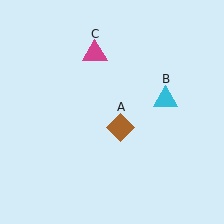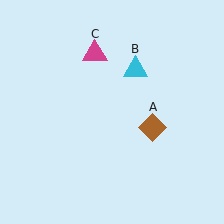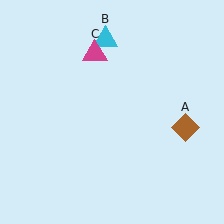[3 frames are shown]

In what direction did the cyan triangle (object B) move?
The cyan triangle (object B) moved up and to the left.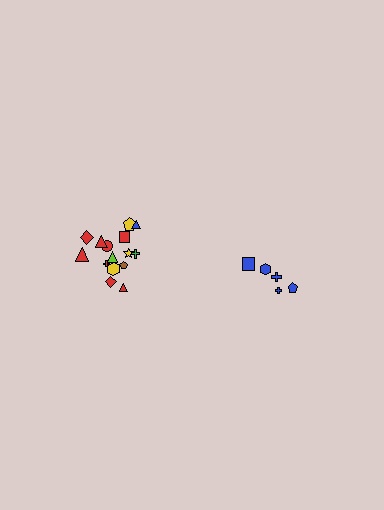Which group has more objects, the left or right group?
The left group.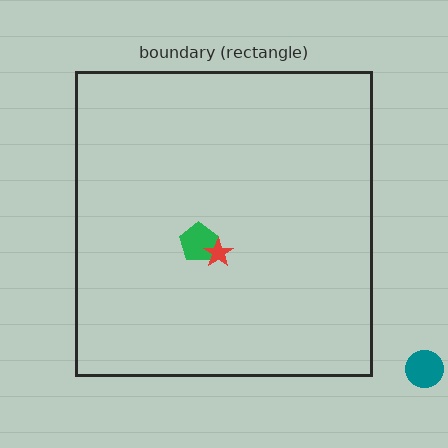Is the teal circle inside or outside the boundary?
Outside.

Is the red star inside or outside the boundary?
Inside.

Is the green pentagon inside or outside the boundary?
Inside.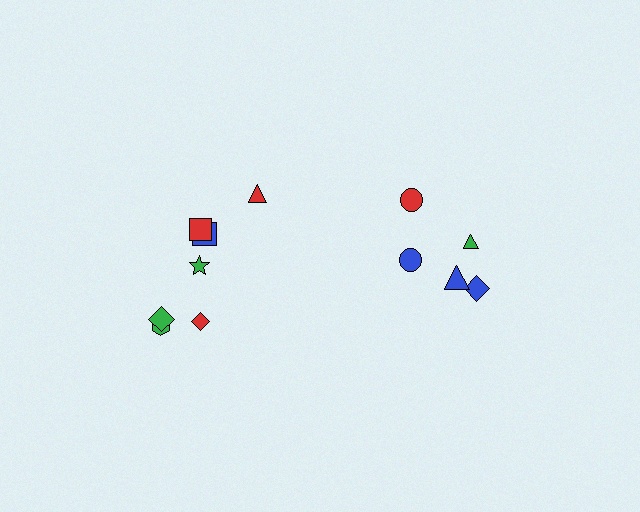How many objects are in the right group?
There are 5 objects.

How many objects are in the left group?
There are 7 objects.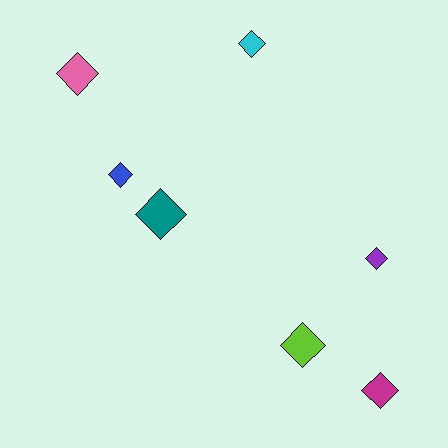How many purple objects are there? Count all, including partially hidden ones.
There is 1 purple object.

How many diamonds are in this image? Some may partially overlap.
There are 7 diamonds.